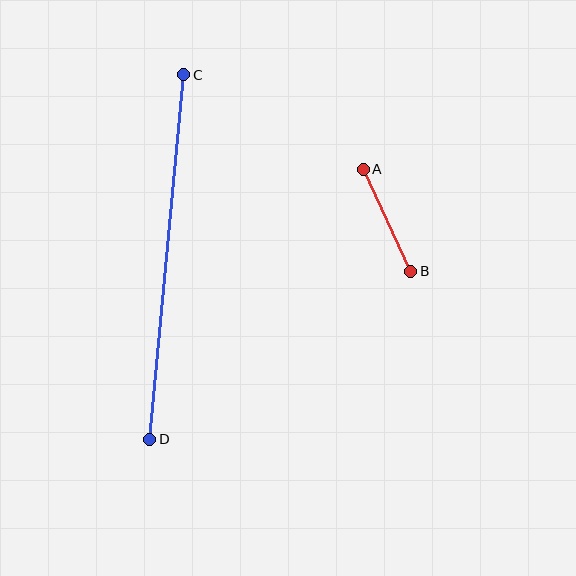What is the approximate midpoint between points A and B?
The midpoint is at approximately (387, 220) pixels.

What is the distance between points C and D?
The distance is approximately 366 pixels.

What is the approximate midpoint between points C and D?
The midpoint is at approximately (167, 257) pixels.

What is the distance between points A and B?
The distance is approximately 113 pixels.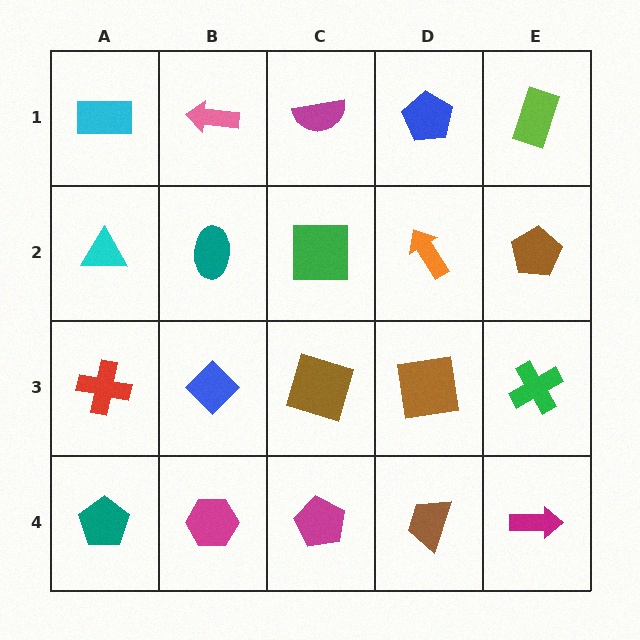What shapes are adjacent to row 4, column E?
A green cross (row 3, column E), a brown trapezoid (row 4, column D).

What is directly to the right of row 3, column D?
A green cross.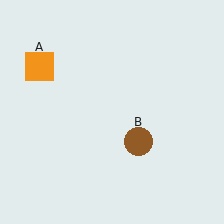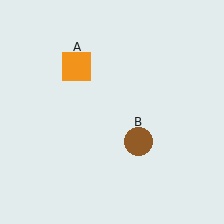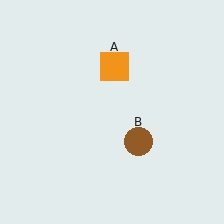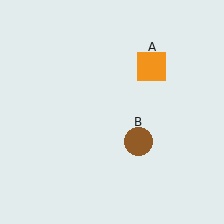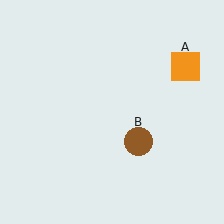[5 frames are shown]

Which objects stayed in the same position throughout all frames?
Brown circle (object B) remained stationary.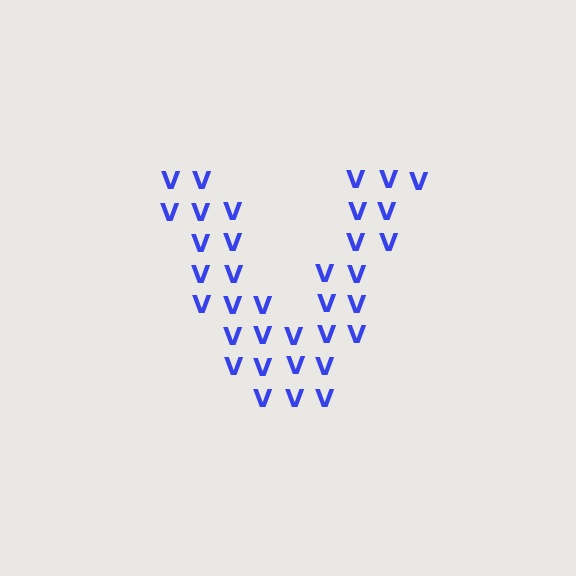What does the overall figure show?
The overall figure shows the letter V.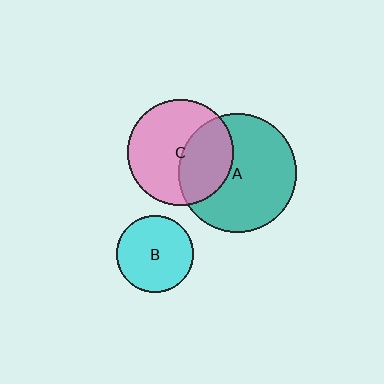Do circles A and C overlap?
Yes.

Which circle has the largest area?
Circle A (teal).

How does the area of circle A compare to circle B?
Approximately 2.4 times.